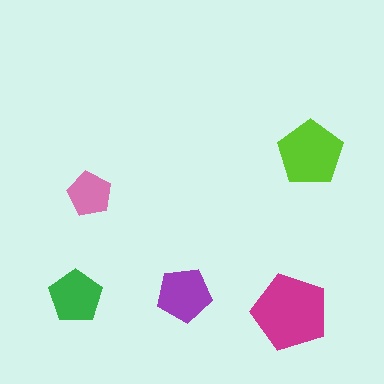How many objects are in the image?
There are 5 objects in the image.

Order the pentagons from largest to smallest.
the magenta one, the lime one, the purple one, the green one, the pink one.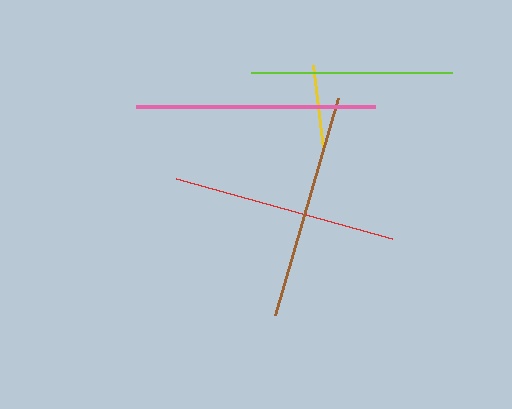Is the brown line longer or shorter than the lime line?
The brown line is longer than the lime line.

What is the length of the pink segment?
The pink segment is approximately 239 pixels long.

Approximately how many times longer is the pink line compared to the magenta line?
The pink line is approximately 3.1 times the length of the magenta line.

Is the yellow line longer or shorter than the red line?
The red line is longer than the yellow line.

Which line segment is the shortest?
The magenta line is the shortest at approximately 77 pixels.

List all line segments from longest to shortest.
From longest to shortest: pink, brown, red, lime, yellow, magenta.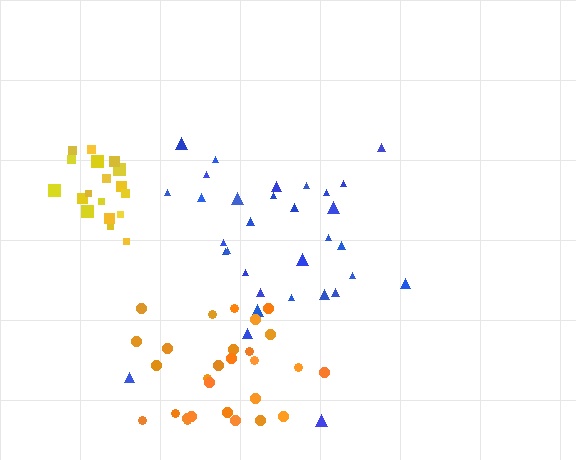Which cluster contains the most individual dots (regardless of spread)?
Blue (32).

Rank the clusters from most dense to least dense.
yellow, orange, blue.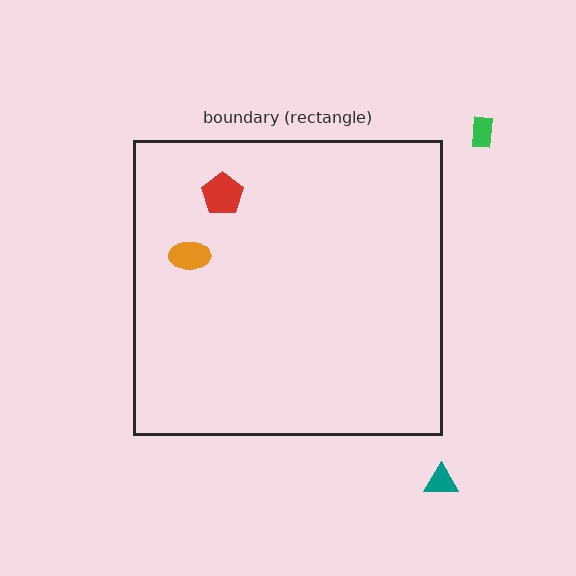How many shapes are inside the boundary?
2 inside, 2 outside.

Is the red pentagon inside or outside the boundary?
Inside.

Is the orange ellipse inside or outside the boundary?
Inside.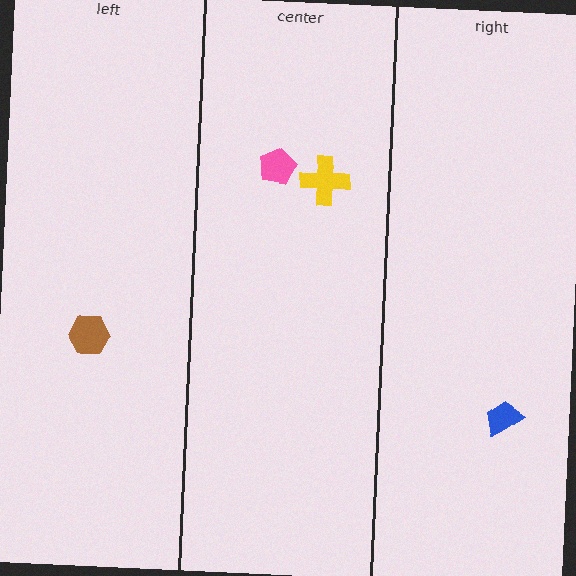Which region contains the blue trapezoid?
The right region.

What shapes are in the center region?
The pink pentagon, the yellow cross.